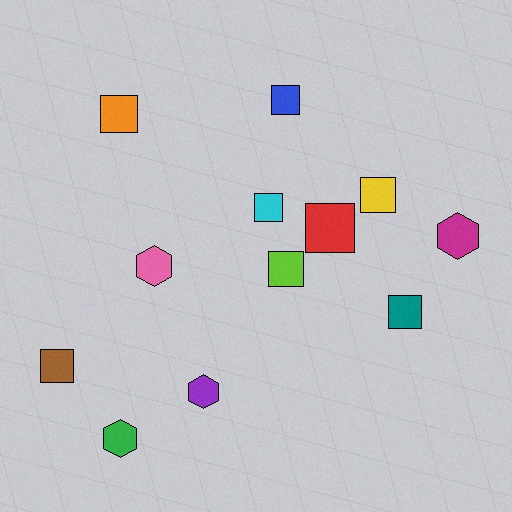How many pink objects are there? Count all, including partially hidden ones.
There is 1 pink object.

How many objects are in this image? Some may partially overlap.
There are 12 objects.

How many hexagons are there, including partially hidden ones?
There are 4 hexagons.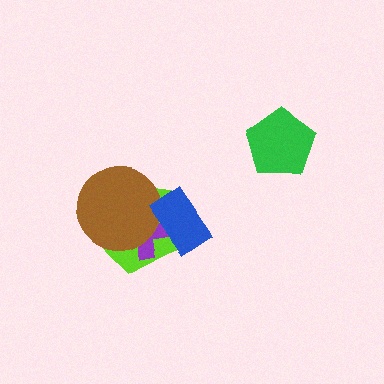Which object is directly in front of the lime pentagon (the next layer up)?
The purple cross is directly in front of the lime pentagon.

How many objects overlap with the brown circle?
3 objects overlap with the brown circle.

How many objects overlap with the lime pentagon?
3 objects overlap with the lime pentagon.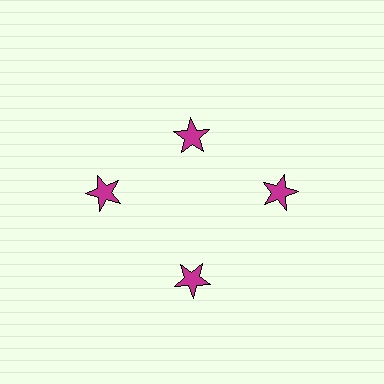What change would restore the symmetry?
The symmetry would be restored by moving it outward, back onto the ring so that all 4 stars sit at equal angles and equal distance from the center.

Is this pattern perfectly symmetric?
No. The 4 magenta stars are arranged in a ring, but one element near the 12 o'clock position is pulled inward toward the center, breaking the 4-fold rotational symmetry.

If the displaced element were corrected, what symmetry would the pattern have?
It would have 4-fold rotational symmetry — the pattern would map onto itself every 90 degrees.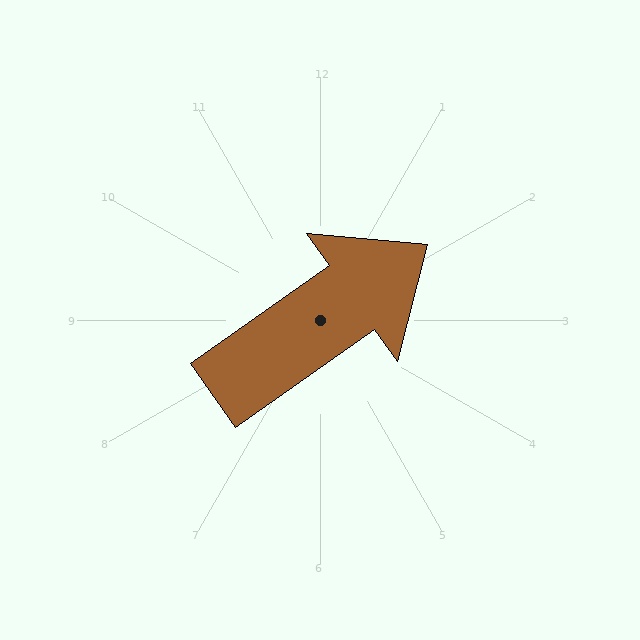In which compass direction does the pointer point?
Northeast.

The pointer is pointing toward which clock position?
Roughly 2 o'clock.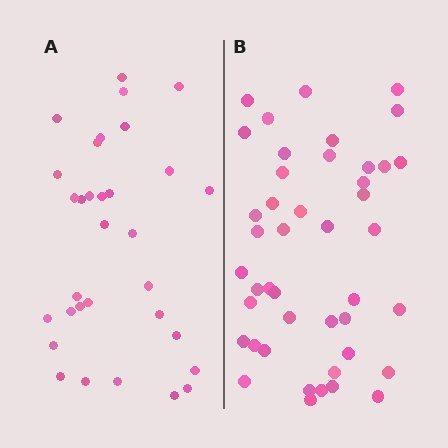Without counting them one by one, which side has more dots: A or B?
Region B (the right region) has more dots.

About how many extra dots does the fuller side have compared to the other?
Region B has roughly 12 or so more dots than region A.